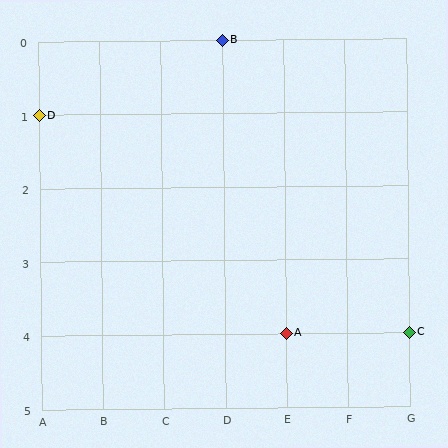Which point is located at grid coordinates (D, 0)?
Point B is at (D, 0).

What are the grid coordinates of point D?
Point D is at grid coordinates (A, 1).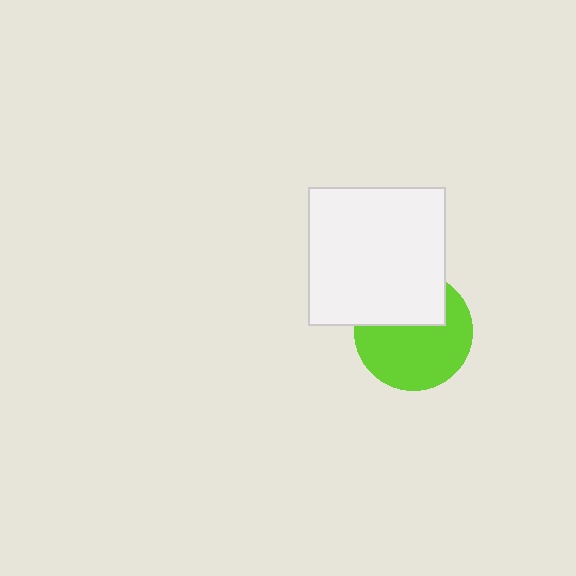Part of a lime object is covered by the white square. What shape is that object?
It is a circle.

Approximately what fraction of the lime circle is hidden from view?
Roughly 36% of the lime circle is hidden behind the white square.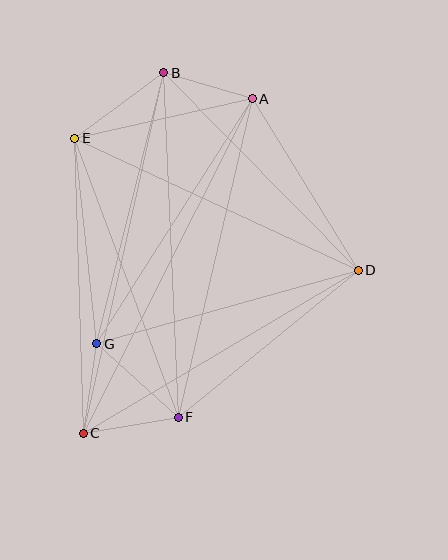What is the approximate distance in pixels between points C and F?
The distance between C and F is approximately 96 pixels.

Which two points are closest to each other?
Points C and G are closest to each other.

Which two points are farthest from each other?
Points A and C are farthest from each other.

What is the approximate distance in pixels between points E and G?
The distance between E and G is approximately 206 pixels.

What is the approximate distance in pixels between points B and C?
The distance between B and C is approximately 369 pixels.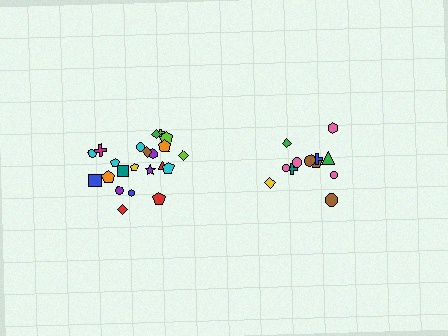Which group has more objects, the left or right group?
The left group.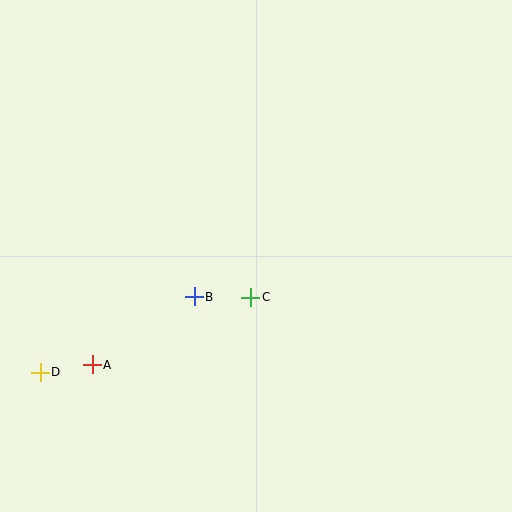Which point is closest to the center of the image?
Point C at (251, 297) is closest to the center.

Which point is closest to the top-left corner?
Point B is closest to the top-left corner.